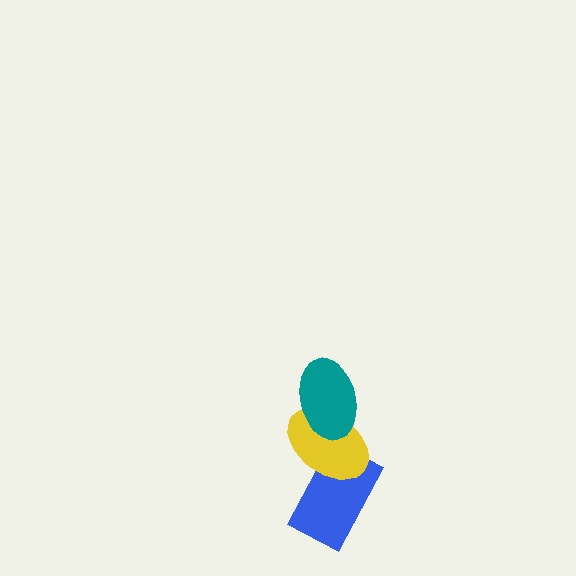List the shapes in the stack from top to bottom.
From top to bottom: the teal ellipse, the yellow ellipse, the blue rectangle.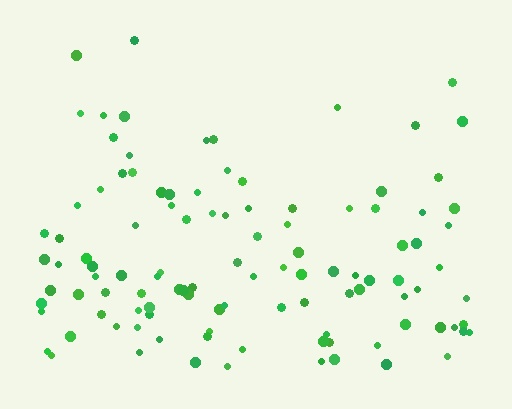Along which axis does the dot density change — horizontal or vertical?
Vertical.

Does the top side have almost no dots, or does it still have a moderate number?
Still a moderate number, just noticeably fewer than the bottom.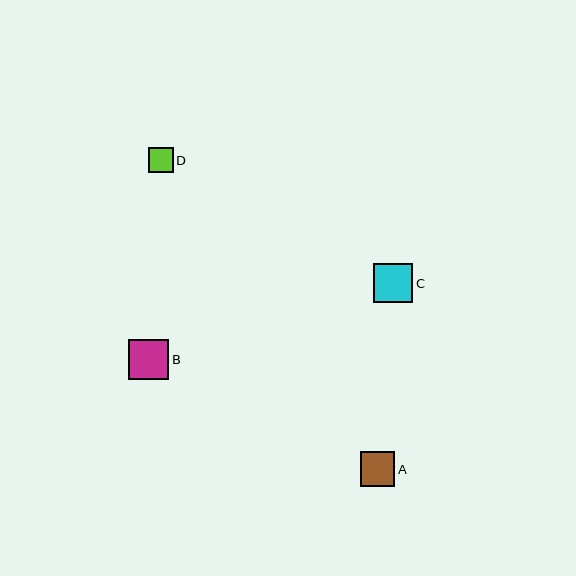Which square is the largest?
Square B is the largest with a size of approximately 41 pixels.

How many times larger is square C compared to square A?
Square C is approximately 1.1 times the size of square A.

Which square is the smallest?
Square D is the smallest with a size of approximately 25 pixels.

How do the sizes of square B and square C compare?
Square B and square C are approximately the same size.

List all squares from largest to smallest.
From largest to smallest: B, C, A, D.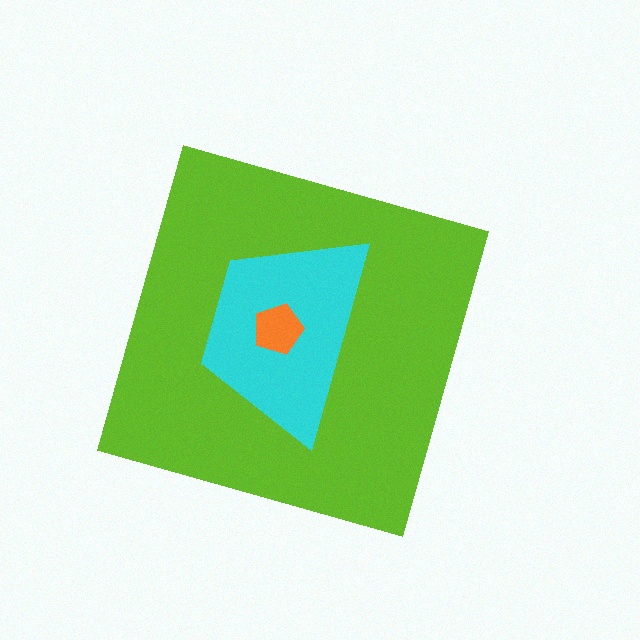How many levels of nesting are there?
3.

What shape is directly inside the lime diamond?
The cyan trapezoid.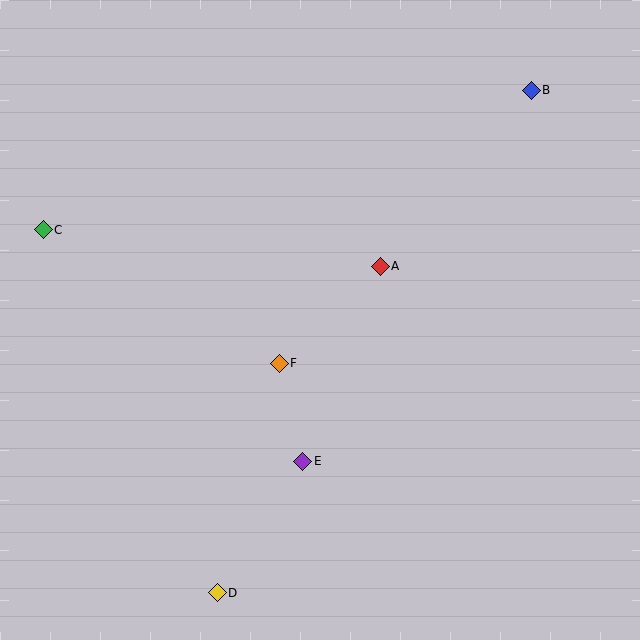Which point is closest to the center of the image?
Point F at (279, 364) is closest to the center.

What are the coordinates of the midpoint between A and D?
The midpoint between A and D is at (299, 430).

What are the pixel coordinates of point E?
Point E is at (303, 461).